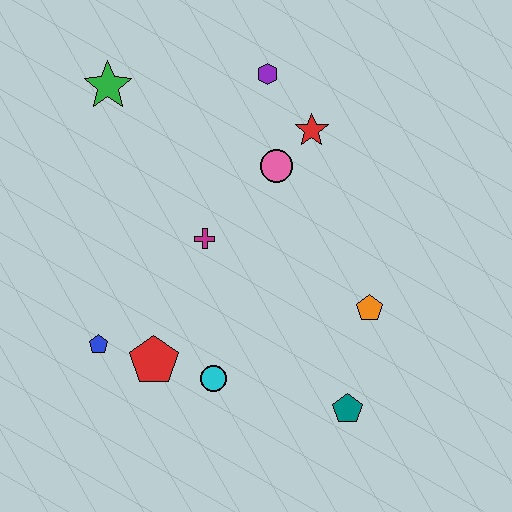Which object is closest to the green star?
The purple hexagon is closest to the green star.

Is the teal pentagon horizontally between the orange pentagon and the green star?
Yes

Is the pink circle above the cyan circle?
Yes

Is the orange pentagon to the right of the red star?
Yes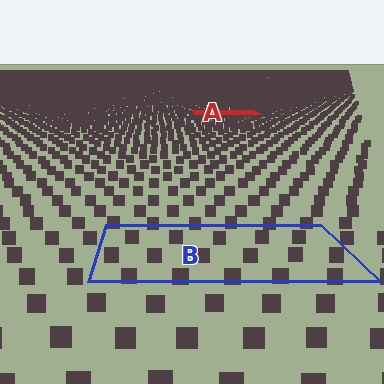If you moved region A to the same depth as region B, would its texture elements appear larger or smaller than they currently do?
They would appear larger. At a closer depth, the same texture elements are projected at a bigger on-screen size.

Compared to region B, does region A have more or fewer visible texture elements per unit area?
Region A has more texture elements per unit area — they are packed more densely because it is farther away.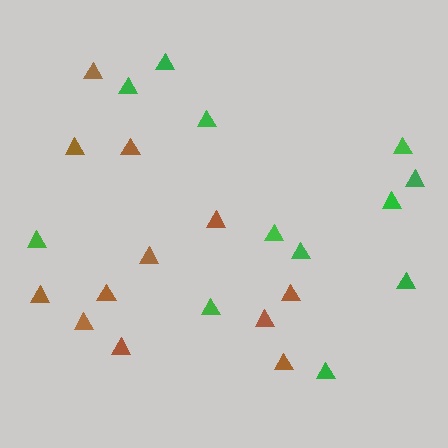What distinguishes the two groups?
There are 2 groups: one group of brown triangles (12) and one group of green triangles (12).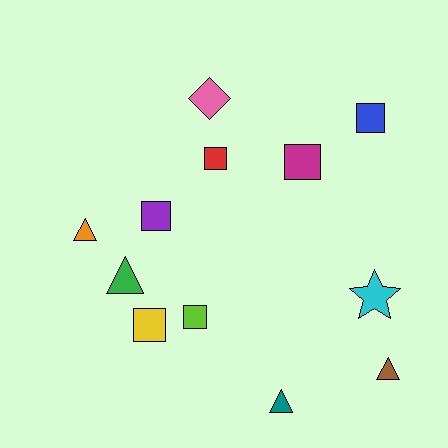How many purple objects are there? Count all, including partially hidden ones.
There is 1 purple object.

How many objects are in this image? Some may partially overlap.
There are 12 objects.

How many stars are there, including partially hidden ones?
There is 1 star.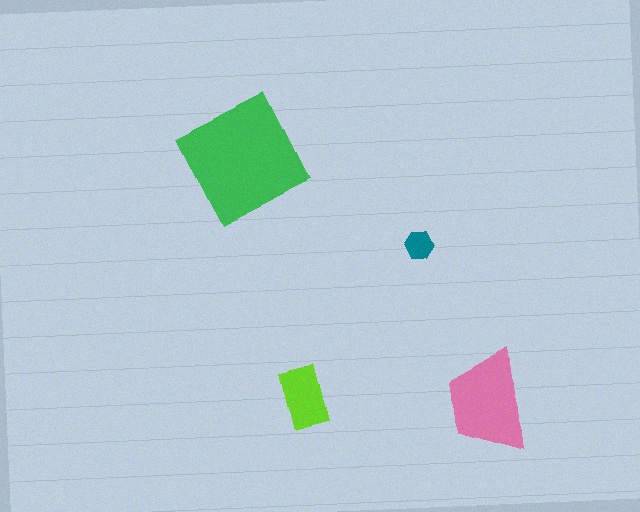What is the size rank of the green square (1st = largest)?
1st.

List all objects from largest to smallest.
The green square, the pink trapezoid, the lime rectangle, the teal hexagon.